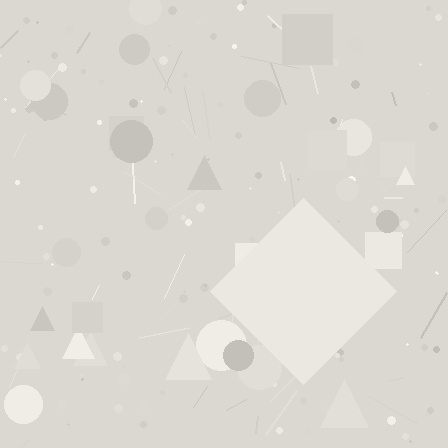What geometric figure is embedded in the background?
A diamond is embedded in the background.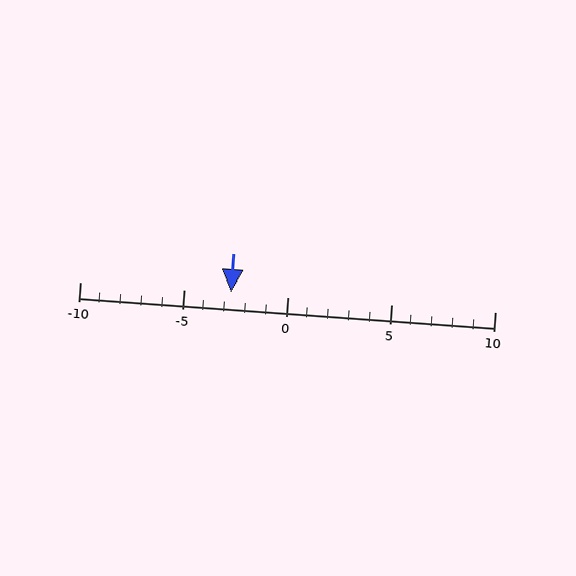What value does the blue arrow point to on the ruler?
The blue arrow points to approximately -3.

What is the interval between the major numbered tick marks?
The major tick marks are spaced 5 units apart.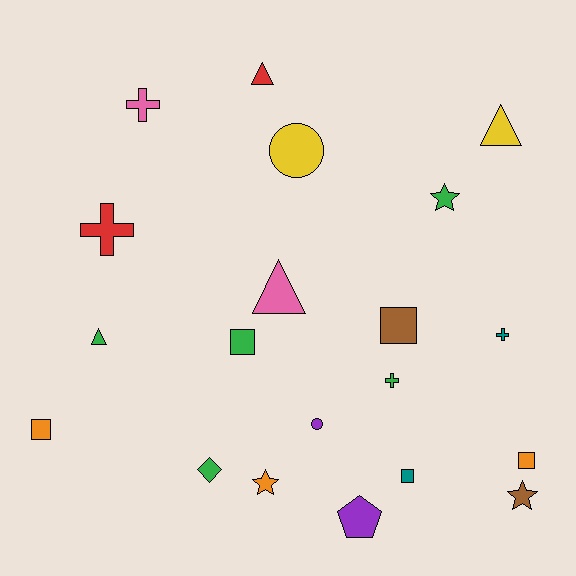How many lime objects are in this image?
There are no lime objects.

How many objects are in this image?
There are 20 objects.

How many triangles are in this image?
There are 4 triangles.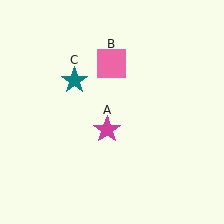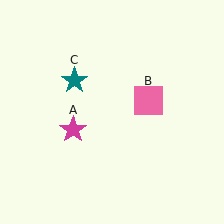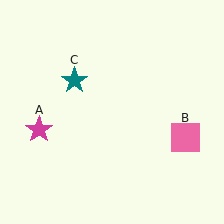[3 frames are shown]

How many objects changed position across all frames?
2 objects changed position: magenta star (object A), pink square (object B).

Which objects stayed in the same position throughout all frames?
Teal star (object C) remained stationary.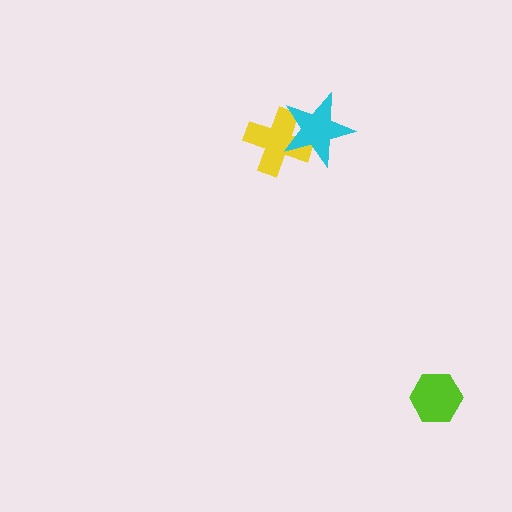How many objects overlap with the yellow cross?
1 object overlaps with the yellow cross.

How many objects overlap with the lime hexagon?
0 objects overlap with the lime hexagon.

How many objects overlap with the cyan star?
1 object overlaps with the cyan star.